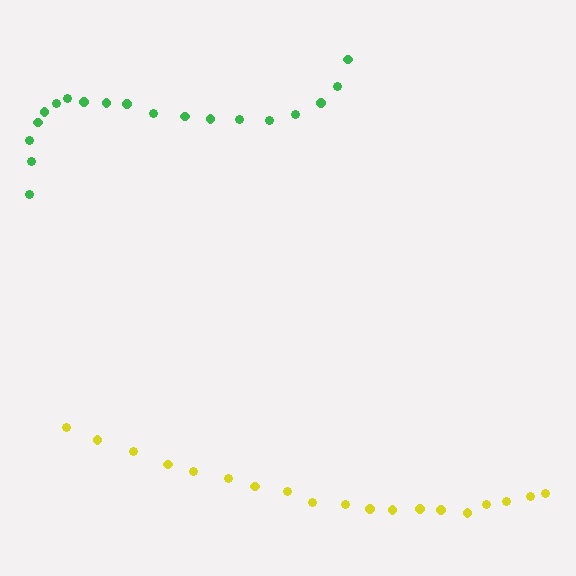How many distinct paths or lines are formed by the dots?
There are 2 distinct paths.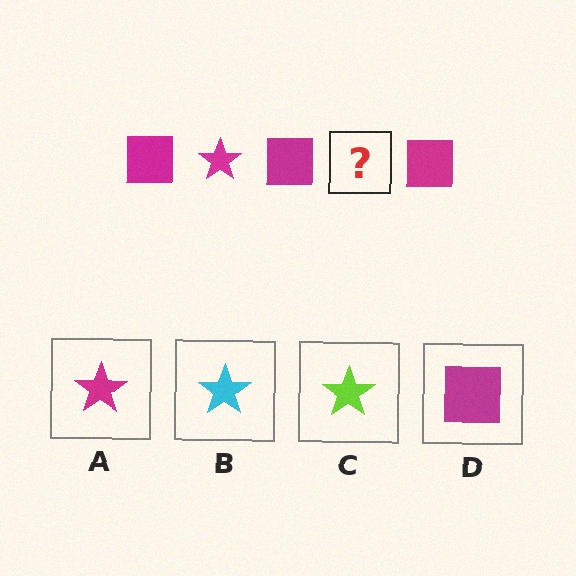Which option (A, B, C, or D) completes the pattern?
A.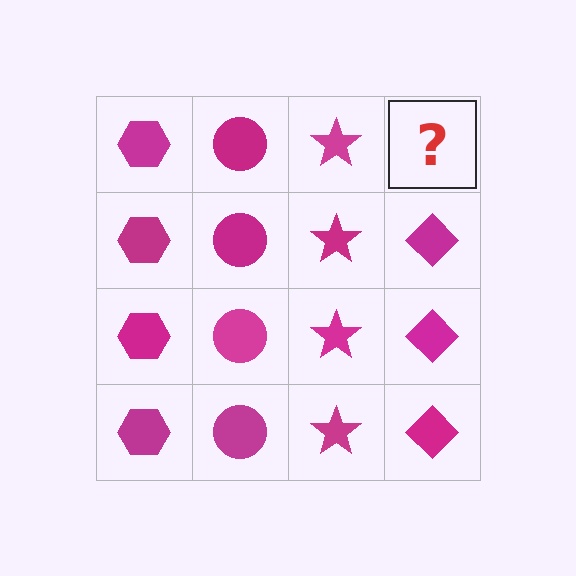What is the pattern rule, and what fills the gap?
The rule is that each column has a consistent shape. The gap should be filled with a magenta diamond.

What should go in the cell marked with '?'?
The missing cell should contain a magenta diamond.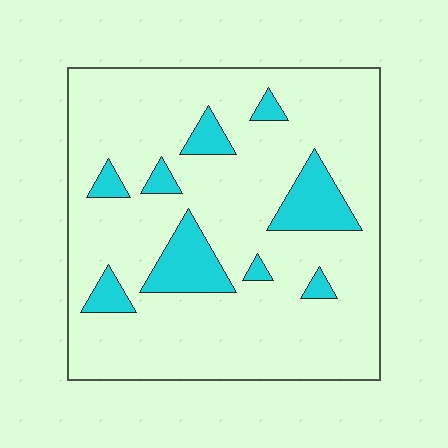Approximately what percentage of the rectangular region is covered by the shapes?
Approximately 15%.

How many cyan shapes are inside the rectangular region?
9.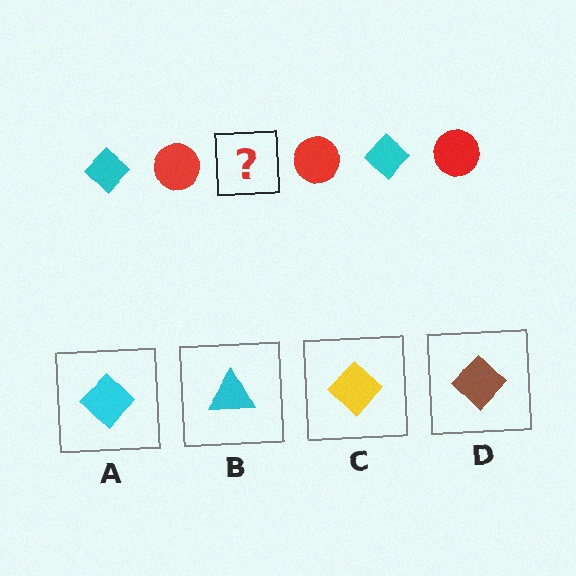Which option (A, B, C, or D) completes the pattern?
A.